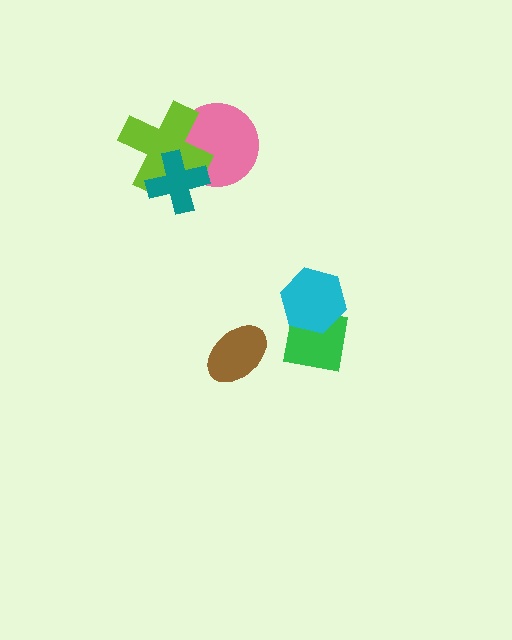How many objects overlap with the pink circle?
2 objects overlap with the pink circle.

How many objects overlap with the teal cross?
2 objects overlap with the teal cross.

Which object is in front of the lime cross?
The teal cross is in front of the lime cross.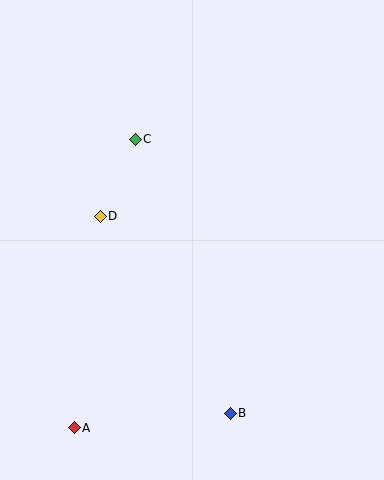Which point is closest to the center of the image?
Point D at (100, 216) is closest to the center.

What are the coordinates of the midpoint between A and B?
The midpoint between A and B is at (152, 421).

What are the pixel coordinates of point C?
Point C is at (135, 139).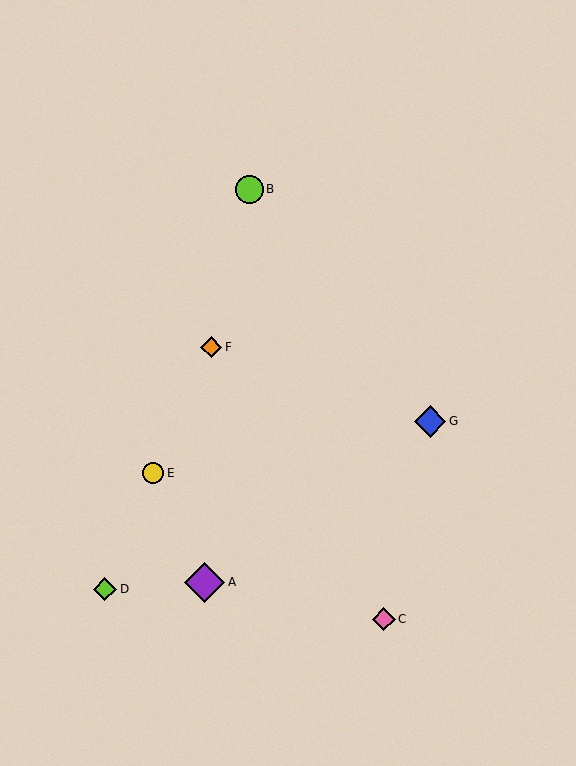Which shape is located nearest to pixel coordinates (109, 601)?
The lime diamond (labeled D) at (105, 589) is nearest to that location.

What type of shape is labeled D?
Shape D is a lime diamond.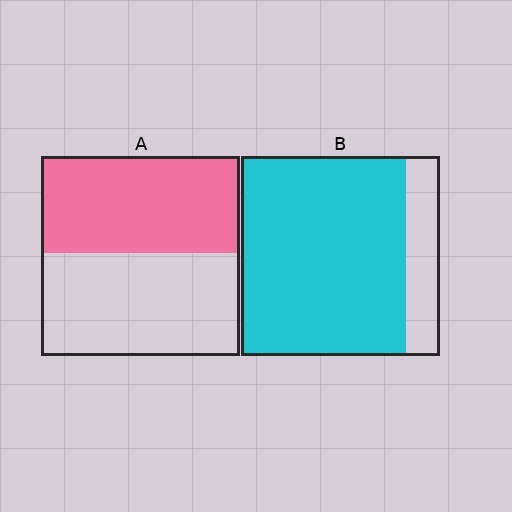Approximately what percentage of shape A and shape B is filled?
A is approximately 50% and B is approximately 85%.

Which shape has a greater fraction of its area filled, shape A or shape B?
Shape B.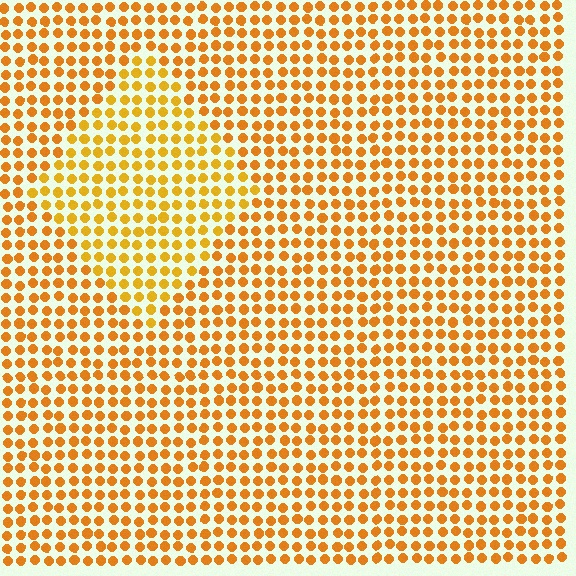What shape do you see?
I see a diamond.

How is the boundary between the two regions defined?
The boundary is defined purely by a slight shift in hue (about 15 degrees). Spacing, size, and orientation are identical on both sides.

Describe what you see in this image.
The image is filled with small orange elements in a uniform arrangement. A diamond-shaped region is visible where the elements are tinted to a slightly different hue, forming a subtle color boundary.